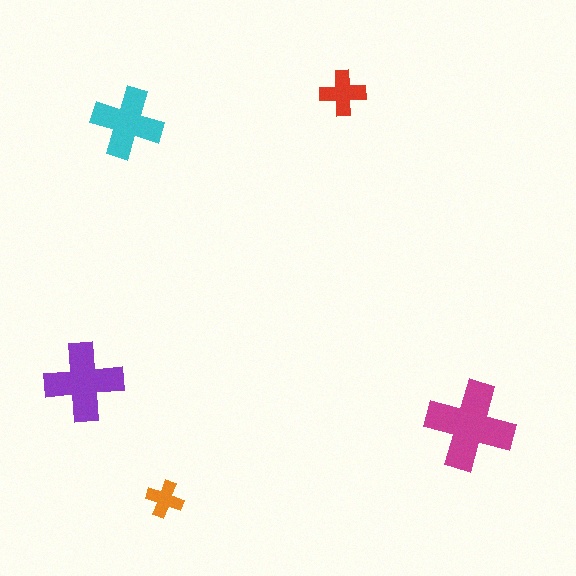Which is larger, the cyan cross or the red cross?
The cyan one.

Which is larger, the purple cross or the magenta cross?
The magenta one.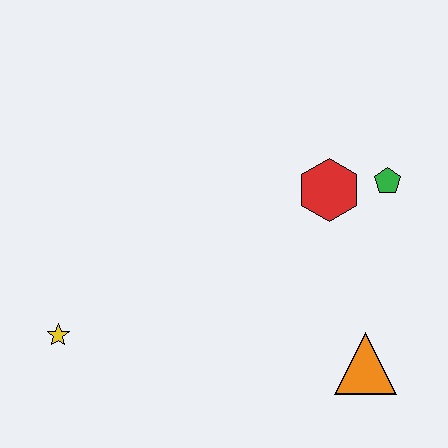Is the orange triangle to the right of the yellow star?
Yes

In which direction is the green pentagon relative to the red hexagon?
The green pentagon is to the right of the red hexagon.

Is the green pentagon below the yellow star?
No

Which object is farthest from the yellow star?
The green pentagon is farthest from the yellow star.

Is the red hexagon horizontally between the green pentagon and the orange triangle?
No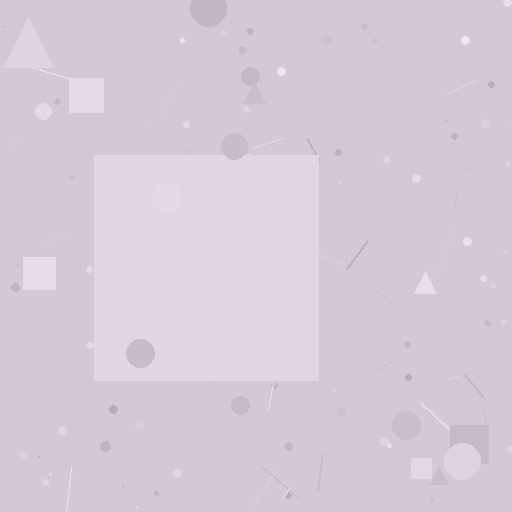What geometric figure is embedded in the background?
A square is embedded in the background.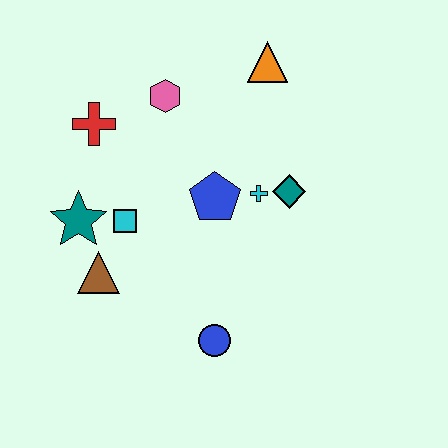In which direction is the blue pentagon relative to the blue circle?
The blue pentagon is above the blue circle.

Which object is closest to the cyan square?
The teal star is closest to the cyan square.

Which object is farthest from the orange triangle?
The blue circle is farthest from the orange triangle.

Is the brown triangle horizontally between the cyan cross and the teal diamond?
No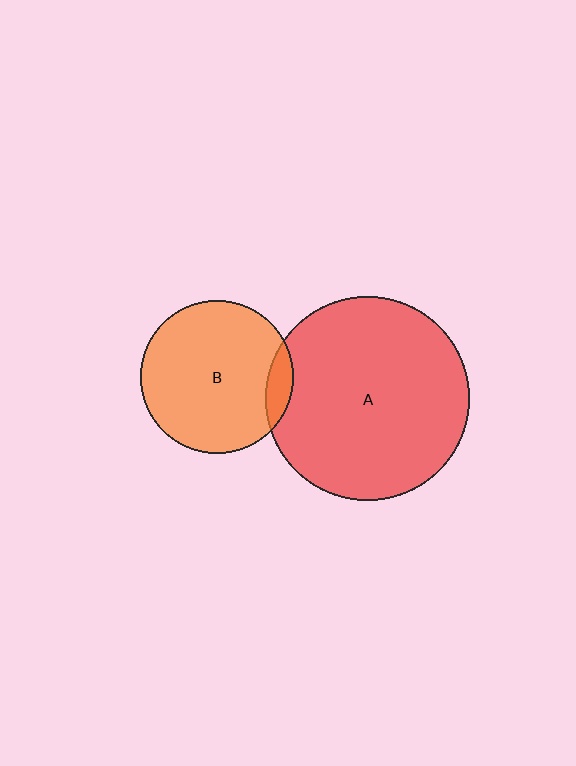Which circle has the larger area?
Circle A (red).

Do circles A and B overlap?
Yes.